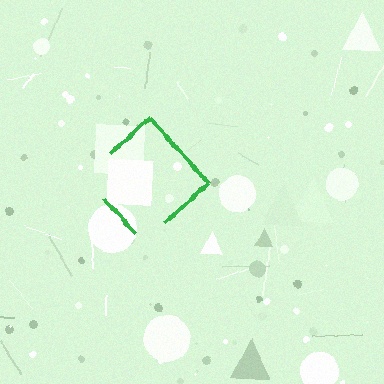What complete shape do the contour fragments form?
The contour fragments form a diamond.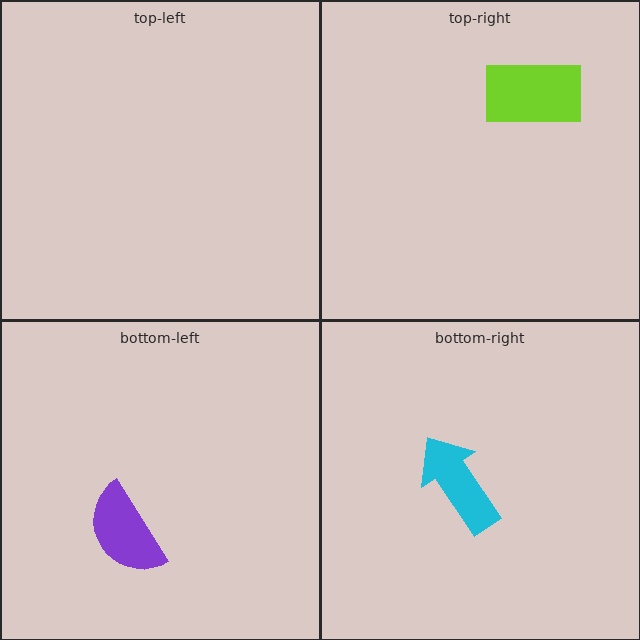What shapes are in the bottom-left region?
The purple semicircle.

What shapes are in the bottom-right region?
The cyan arrow.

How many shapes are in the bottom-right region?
1.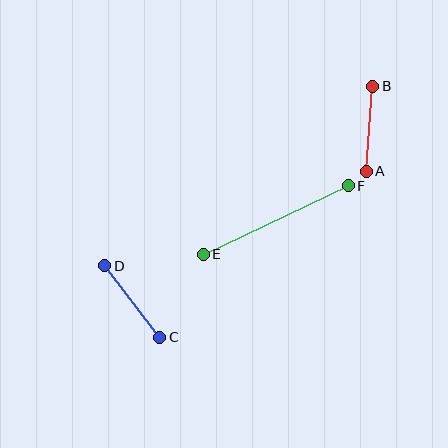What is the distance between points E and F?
The distance is approximately 160 pixels.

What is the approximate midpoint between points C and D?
The midpoint is at approximately (132, 302) pixels.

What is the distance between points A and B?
The distance is approximately 85 pixels.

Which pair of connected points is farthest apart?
Points E and F are farthest apart.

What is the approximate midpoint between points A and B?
The midpoint is at approximately (369, 129) pixels.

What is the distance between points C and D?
The distance is approximately 90 pixels.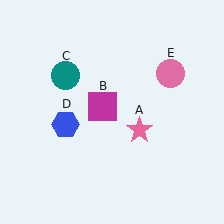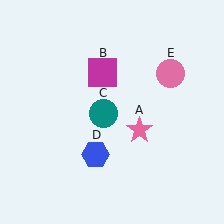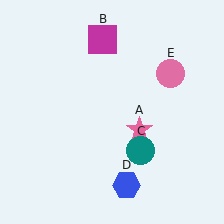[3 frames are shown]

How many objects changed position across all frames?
3 objects changed position: magenta square (object B), teal circle (object C), blue hexagon (object D).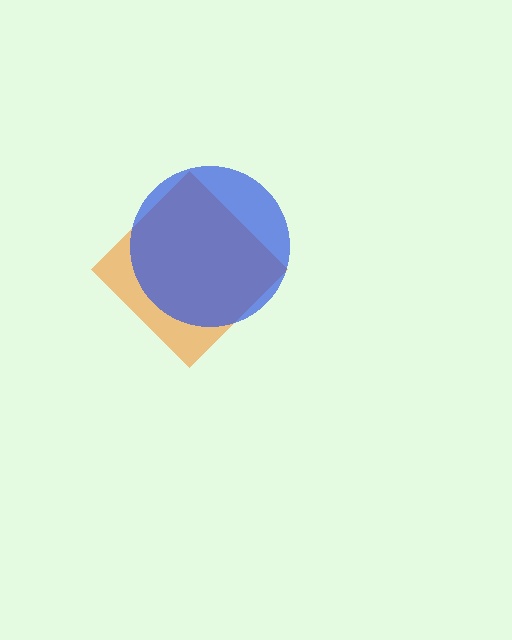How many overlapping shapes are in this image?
There are 2 overlapping shapes in the image.